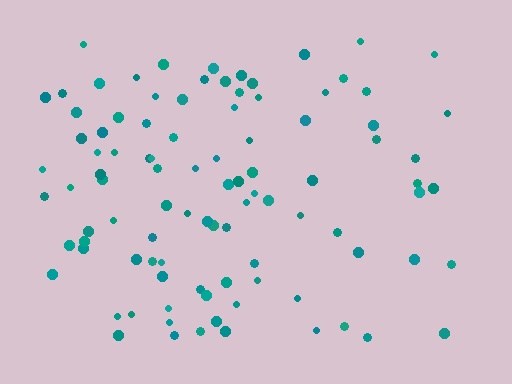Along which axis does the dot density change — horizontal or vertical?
Horizontal.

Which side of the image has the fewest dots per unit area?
The right.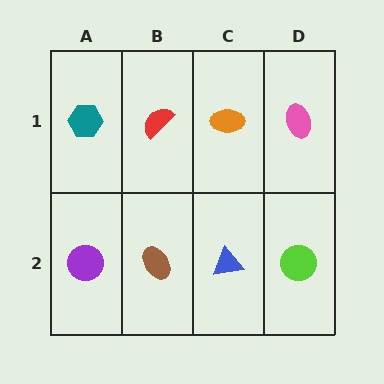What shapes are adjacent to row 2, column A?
A teal hexagon (row 1, column A), a brown ellipse (row 2, column B).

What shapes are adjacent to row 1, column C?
A blue triangle (row 2, column C), a red semicircle (row 1, column B), a pink ellipse (row 1, column D).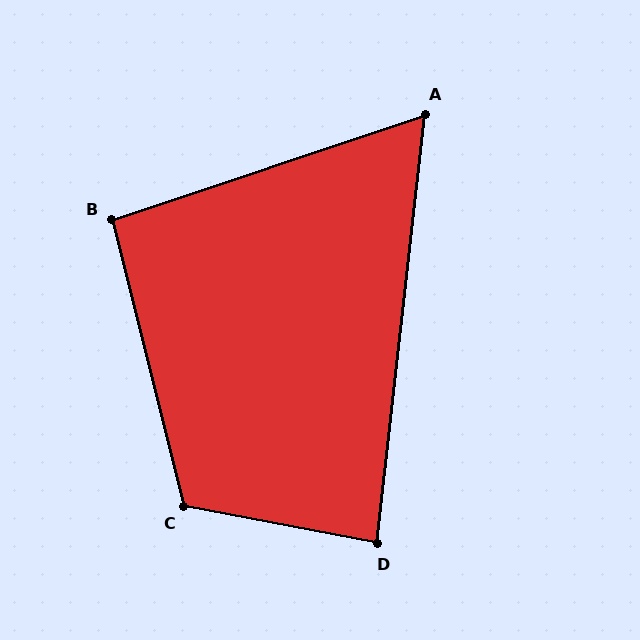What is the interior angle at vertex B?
Approximately 95 degrees (approximately right).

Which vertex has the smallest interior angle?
A, at approximately 65 degrees.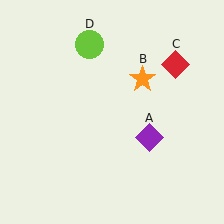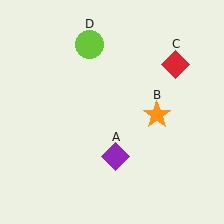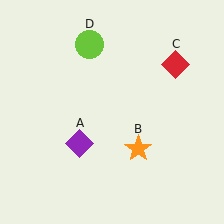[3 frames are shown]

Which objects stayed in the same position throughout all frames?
Red diamond (object C) and lime circle (object D) remained stationary.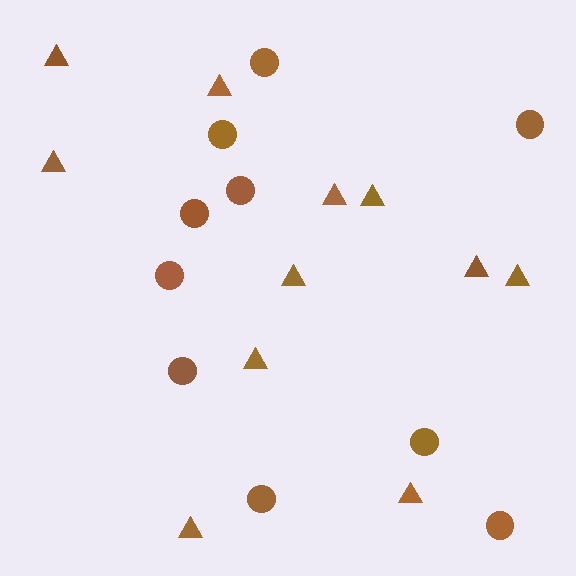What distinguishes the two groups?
There are 2 groups: one group of triangles (11) and one group of circles (10).